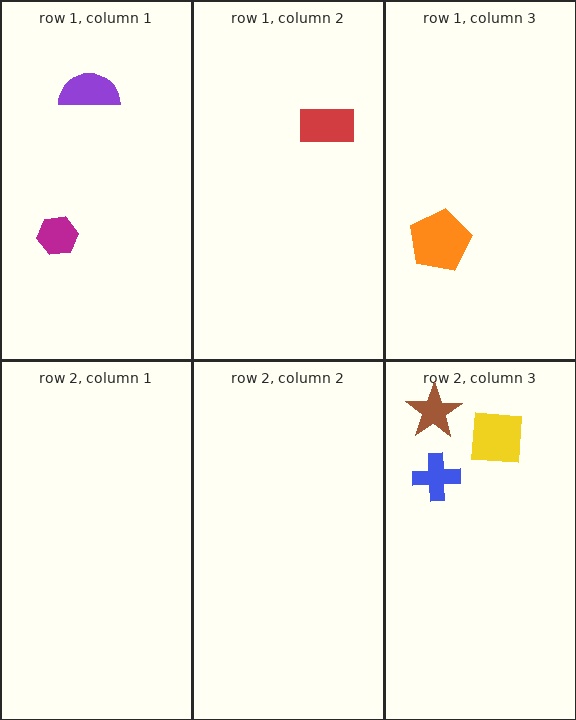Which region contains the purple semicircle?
The row 1, column 1 region.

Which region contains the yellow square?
The row 2, column 3 region.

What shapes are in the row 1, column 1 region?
The purple semicircle, the magenta hexagon.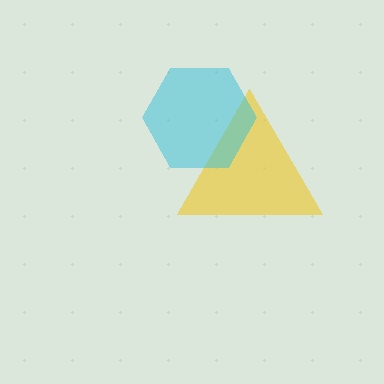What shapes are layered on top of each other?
The layered shapes are: a yellow triangle, a cyan hexagon.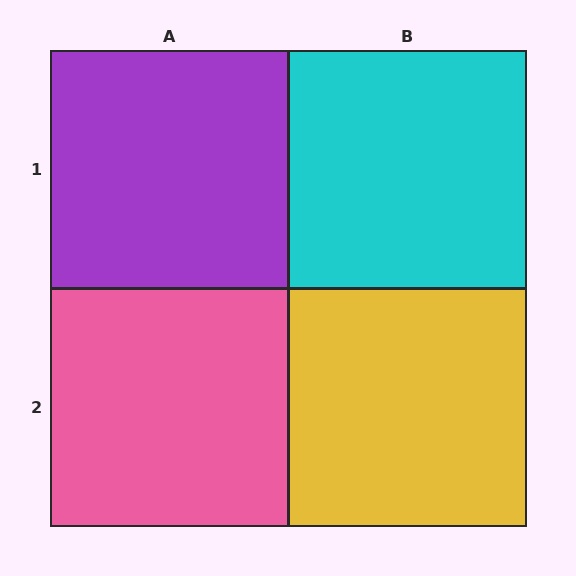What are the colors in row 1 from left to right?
Purple, cyan.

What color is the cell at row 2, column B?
Yellow.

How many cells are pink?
1 cell is pink.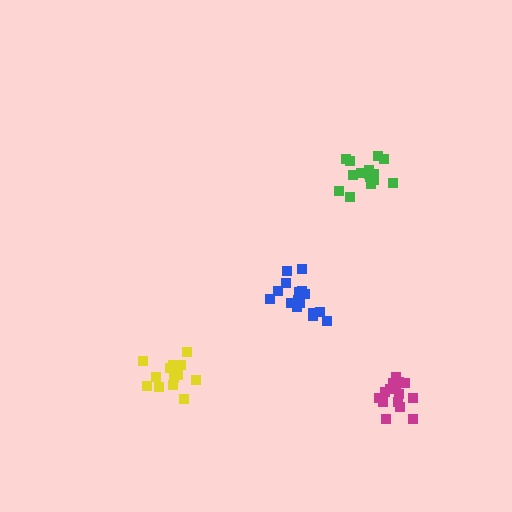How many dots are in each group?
Group 1: 15 dots, Group 2: 16 dots, Group 3: 14 dots, Group 4: 17 dots (62 total).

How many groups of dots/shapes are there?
There are 4 groups.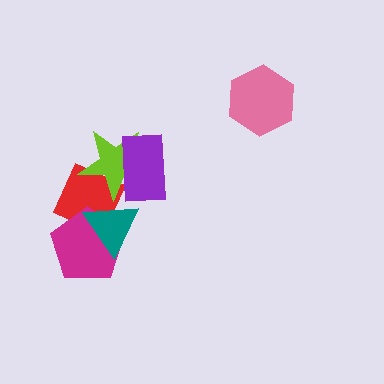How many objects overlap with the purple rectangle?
2 objects overlap with the purple rectangle.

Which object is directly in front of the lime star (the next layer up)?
The purple rectangle is directly in front of the lime star.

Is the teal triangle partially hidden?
No, no other shape covers it.